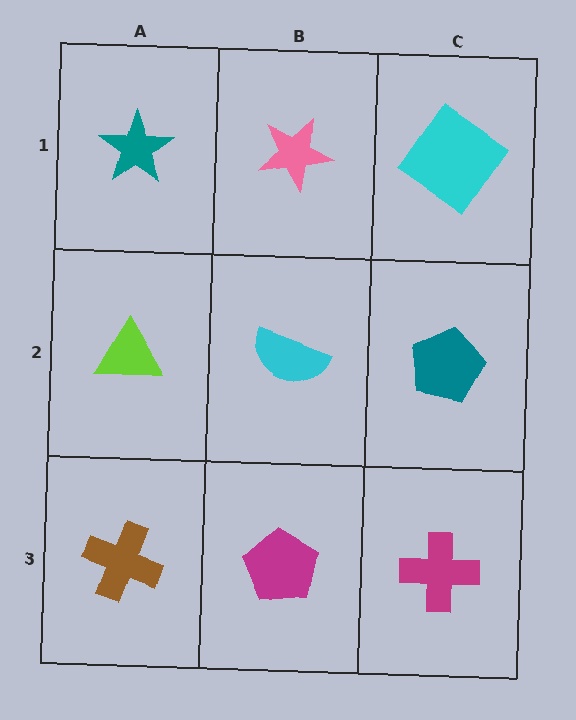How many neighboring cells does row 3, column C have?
2.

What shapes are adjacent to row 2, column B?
A pink star (row 1, column B), a magenta pentagon (row 3, column B), a lime triangle (row 2, column A), a teal pentagon (row 2, column C).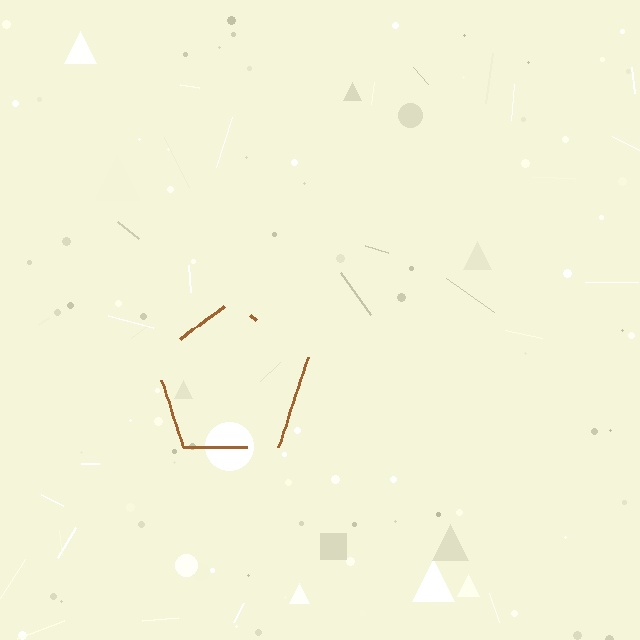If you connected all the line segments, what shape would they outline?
They would outline a pentagon.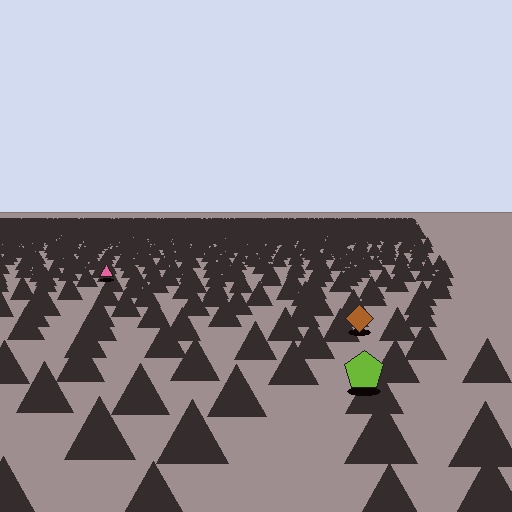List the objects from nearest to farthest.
From nearest to farthest: the lime pentagon, the brown diamond, the pink triangle.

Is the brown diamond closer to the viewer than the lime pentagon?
No. The lime pentagon is closer — you can tell from the texture gradient: the ground texture is coarser near it.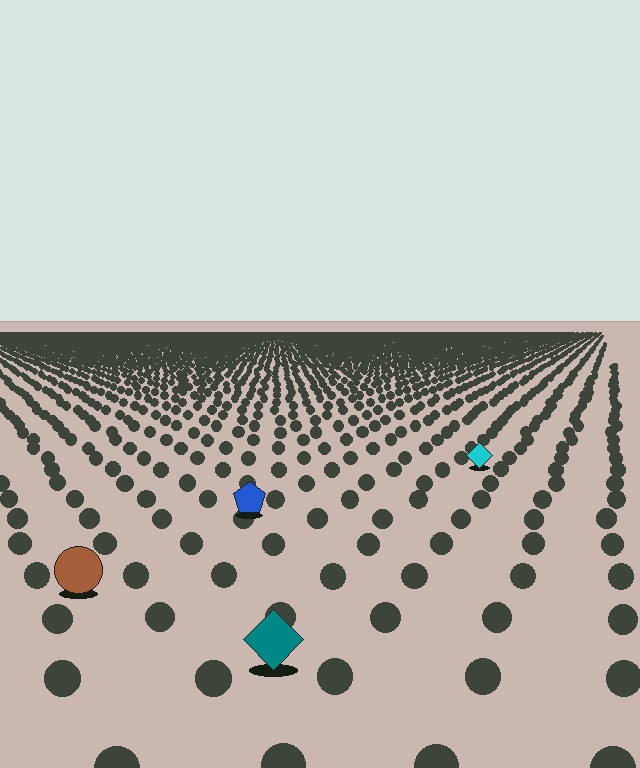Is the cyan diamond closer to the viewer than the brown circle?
No. The brown circle is closer — you can tell from the texture gradient: the ground texture is coarser near it.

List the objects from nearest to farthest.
From nearest to farthest: the teal diamond, the brown circle, the blue pentagon, the cyan diamond.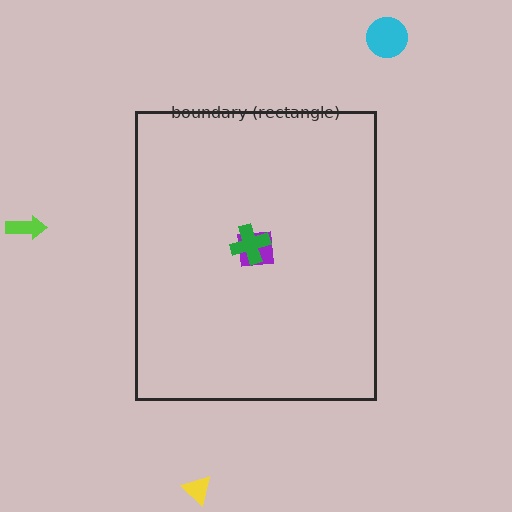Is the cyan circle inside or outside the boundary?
Outside.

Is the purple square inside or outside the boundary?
Inside.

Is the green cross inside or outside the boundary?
Inside.